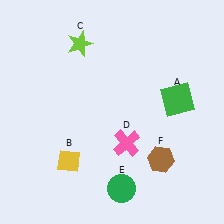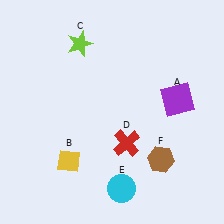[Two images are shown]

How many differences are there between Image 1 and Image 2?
There are 3 differences between the two images.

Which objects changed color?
A changed from green to purple. D changed from pink to red. E changed from green to cyan.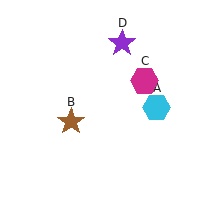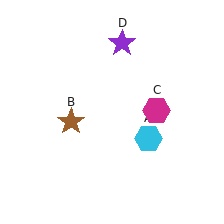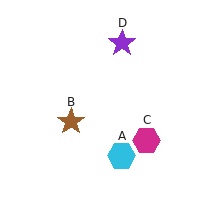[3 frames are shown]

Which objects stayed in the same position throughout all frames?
Brown star (object B) and purple star (object D) remained stationary.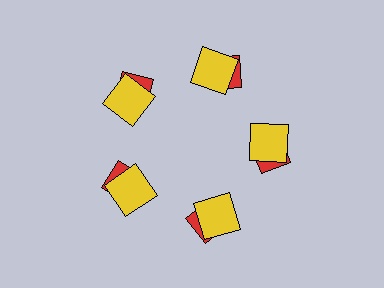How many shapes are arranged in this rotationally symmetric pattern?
There are 10 shapes, arranged in 5 groups of 2.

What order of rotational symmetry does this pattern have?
This pattern has 5-fold rotational symmetry.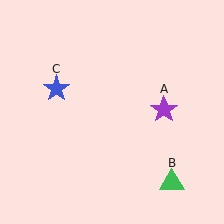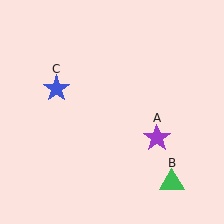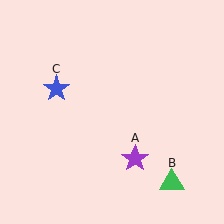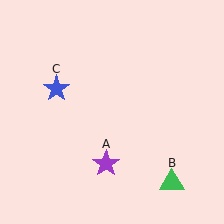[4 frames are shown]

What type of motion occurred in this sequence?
The purple star (object A) rotated clockwise around the center of the scene.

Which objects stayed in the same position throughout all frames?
Green triangle (object B) and blue star (object C) remained stationary.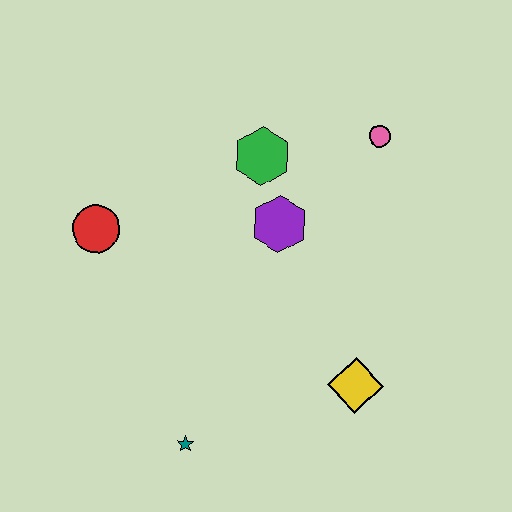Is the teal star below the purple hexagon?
Yes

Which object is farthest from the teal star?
The pink circle is farthest from the teal star.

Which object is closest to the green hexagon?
The purple hexagon is closest to the green hexagon.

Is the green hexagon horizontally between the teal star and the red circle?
No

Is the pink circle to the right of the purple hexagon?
Yes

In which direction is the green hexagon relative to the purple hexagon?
The green hexagon is above the purple hexagon.